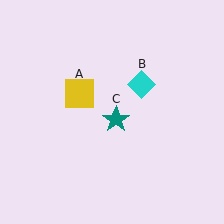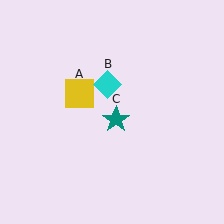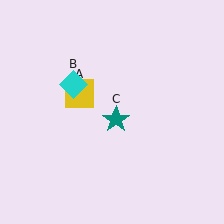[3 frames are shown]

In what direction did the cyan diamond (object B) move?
The cyan diamond (object B) moved left.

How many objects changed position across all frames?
1 object changed position: cyan diamond (object B).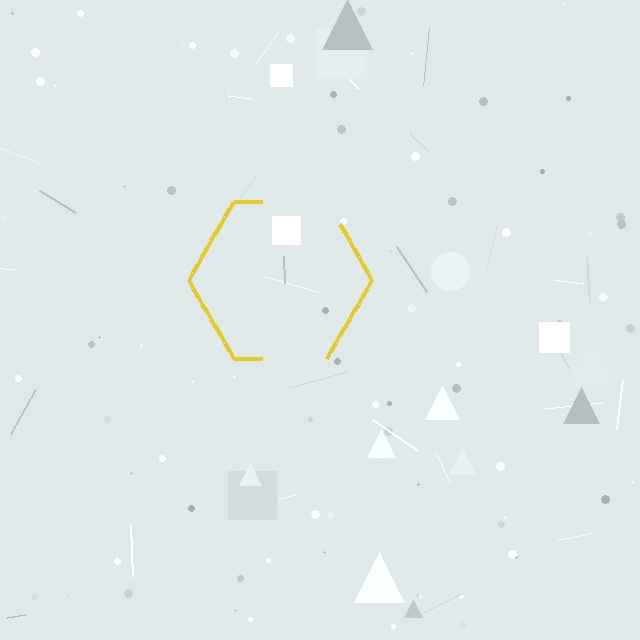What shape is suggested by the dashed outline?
The dashed outline suggests a hexagon.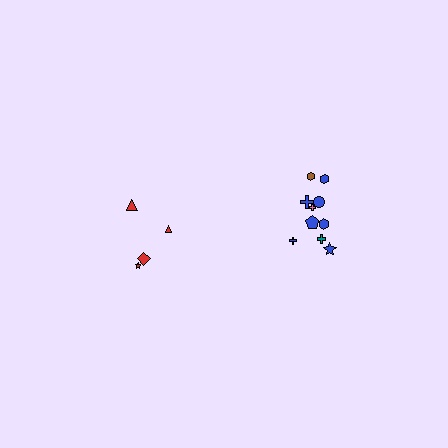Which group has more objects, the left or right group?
The right group.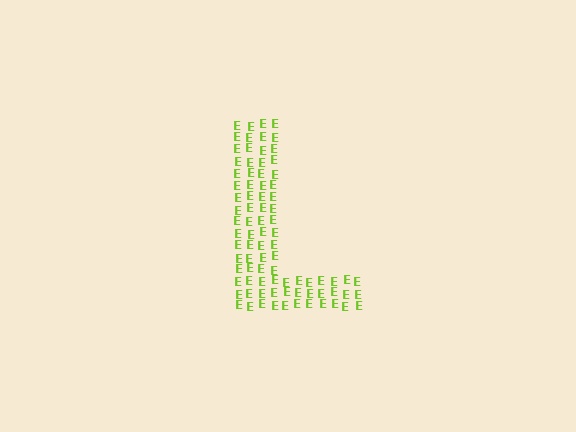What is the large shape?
The large shape is the letter L.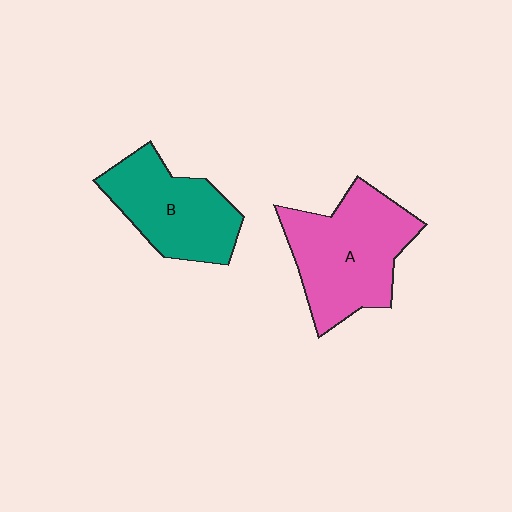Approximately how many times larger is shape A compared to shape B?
Approximately 1.3 times.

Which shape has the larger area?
Shape A (pink).